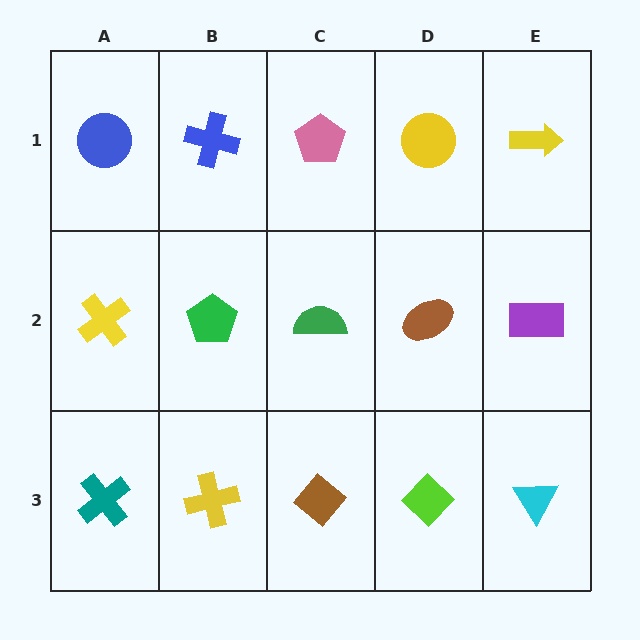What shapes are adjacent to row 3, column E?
A purple rectangle (row 2, column E), a lime diamond (row 3, column D).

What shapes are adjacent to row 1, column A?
A yellow cross (row 2, column A), a blue cross (row 1, column B).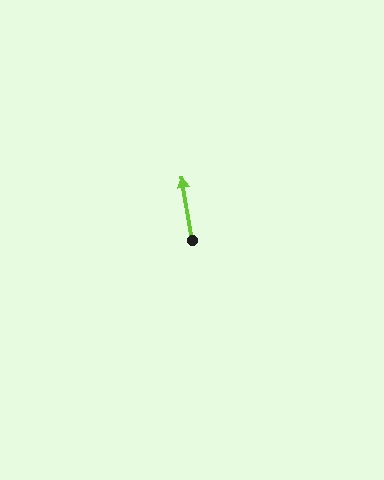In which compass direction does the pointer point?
North.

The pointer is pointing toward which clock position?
Roughly 12 o'clock.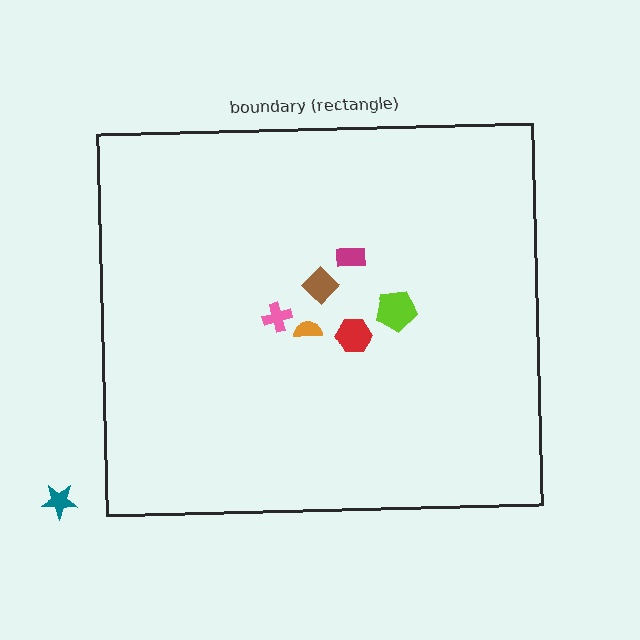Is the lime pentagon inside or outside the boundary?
Inside.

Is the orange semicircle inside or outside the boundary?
Inside.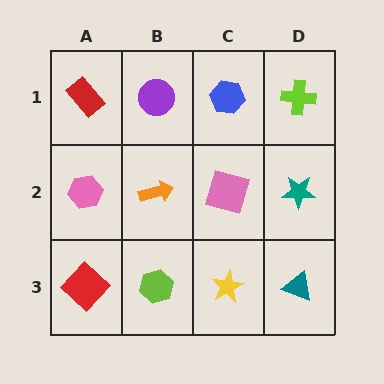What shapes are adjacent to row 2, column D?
A lime cross (row 1, column D), a teal triangle (row 3, column D), a pink square (row 2, column C).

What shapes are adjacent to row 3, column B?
An orange arrow (row 2, column B), a red diamond (row 3, column A), a yellow star (row 3, column C).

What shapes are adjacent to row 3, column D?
A teal star (row 2, column D), a yellow star (row 3, column C).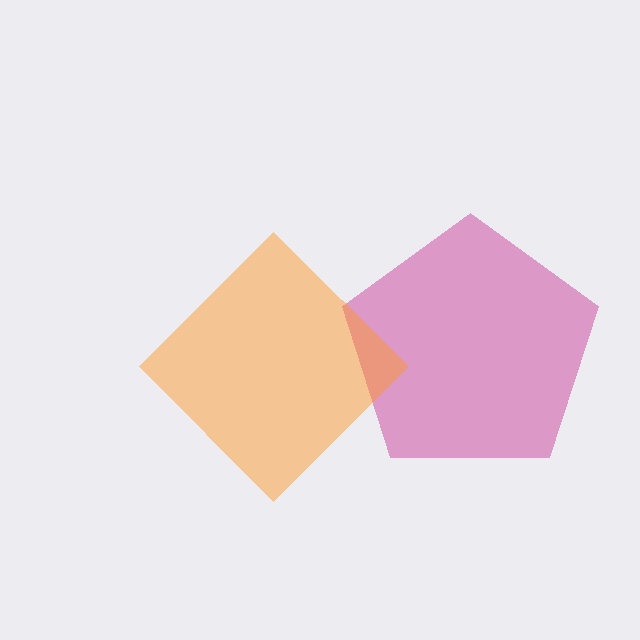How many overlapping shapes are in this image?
There are 2 overlapping shapes in the image.